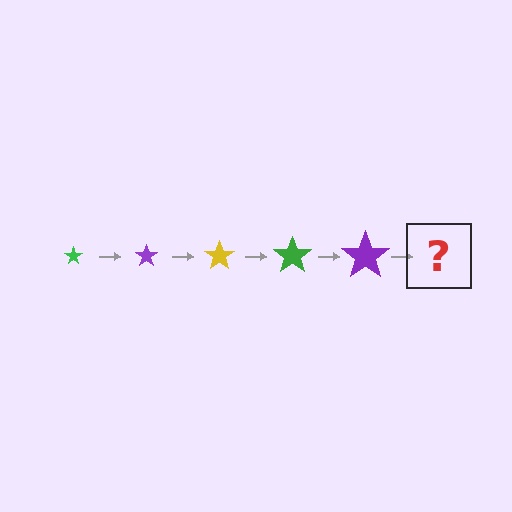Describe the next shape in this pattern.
It should be a yellow star, larger than the previous one.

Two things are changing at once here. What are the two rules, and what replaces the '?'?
The two rules are that the star grows larger each step and the color cycles through green, purple, and yellow. The '?' should be a yellow star, larger than the previous one.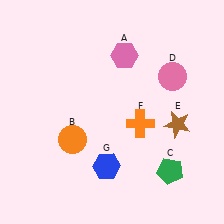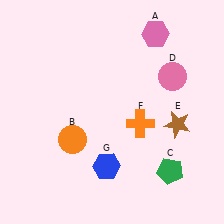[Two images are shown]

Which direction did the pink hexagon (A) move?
The pink hexagon (A) moved right.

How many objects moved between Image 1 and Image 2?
1 object moved between the two images.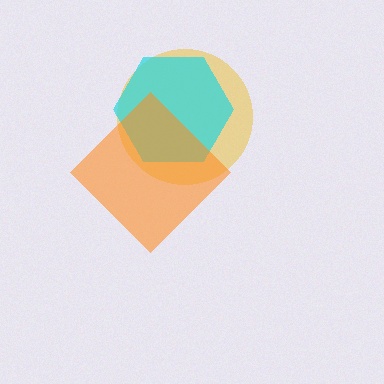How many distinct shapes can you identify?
There are 3 distinct shapes: a yellow circle, a cyan hexagon, an orange diamond.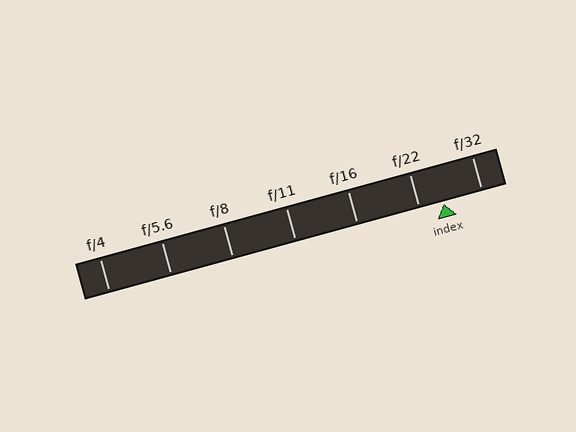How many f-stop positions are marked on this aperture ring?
There are 7 f-stop positions marked.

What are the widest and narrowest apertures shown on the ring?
The widest aperture shown is f/4 and the narrowest is f/32.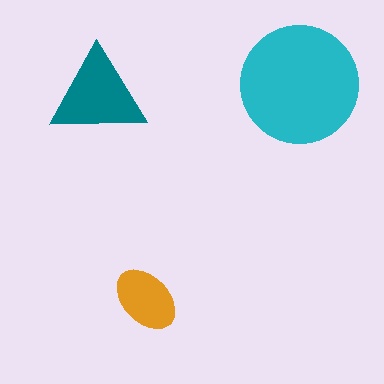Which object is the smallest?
The orange ellipse.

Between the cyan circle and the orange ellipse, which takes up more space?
The cyan circle.